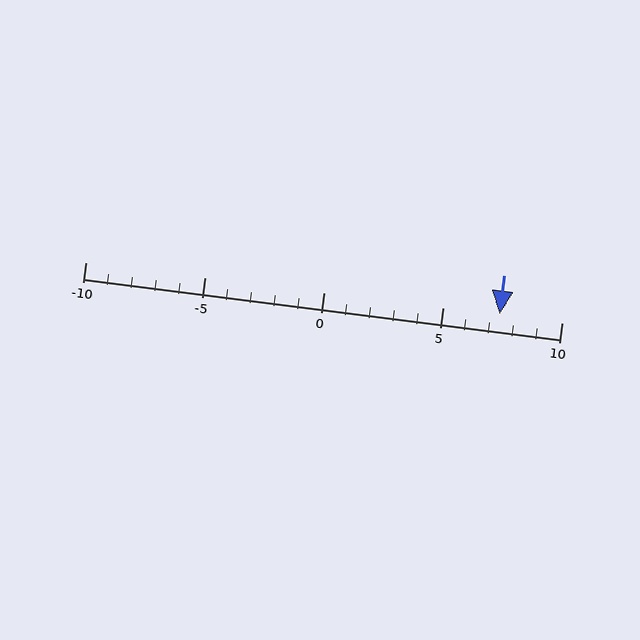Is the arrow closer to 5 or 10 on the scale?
The arrow is closer to 5.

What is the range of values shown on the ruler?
The ruler shows values from -10 to 10.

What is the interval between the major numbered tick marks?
The major tick marks are spaced 5 units apart.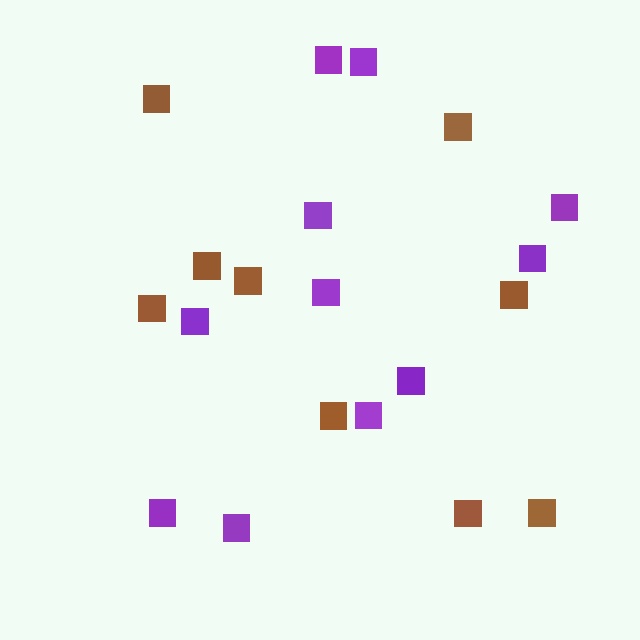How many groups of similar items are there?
There are 2 groups: one group of brown squares (9) and one group of purple squares (11).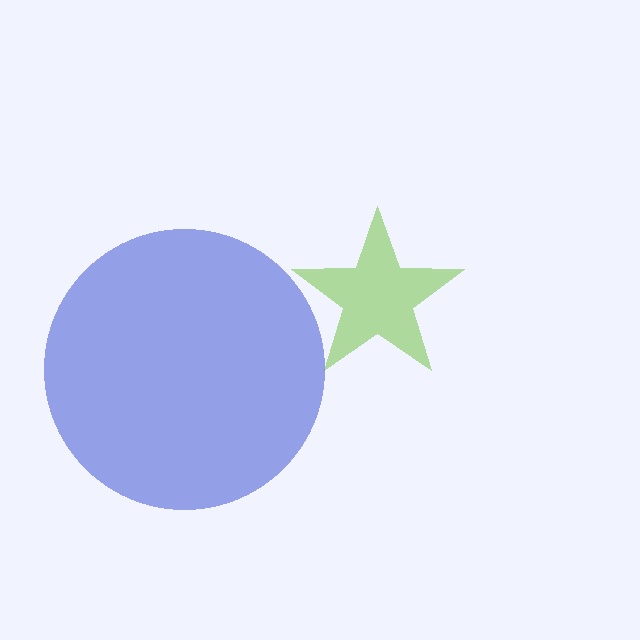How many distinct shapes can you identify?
There are 2 distinct shapes: a lime star, a blue circle.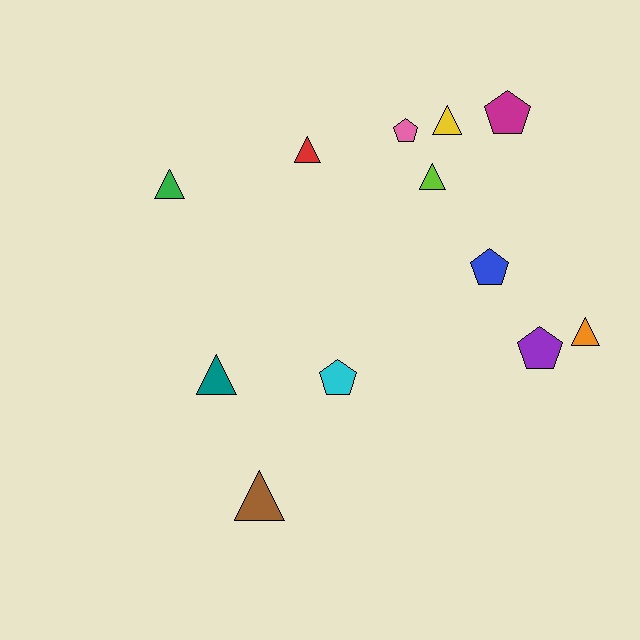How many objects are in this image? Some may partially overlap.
There are 12 objects.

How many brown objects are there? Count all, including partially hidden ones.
There is 1 brown object.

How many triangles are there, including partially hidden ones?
There are 7 triangles.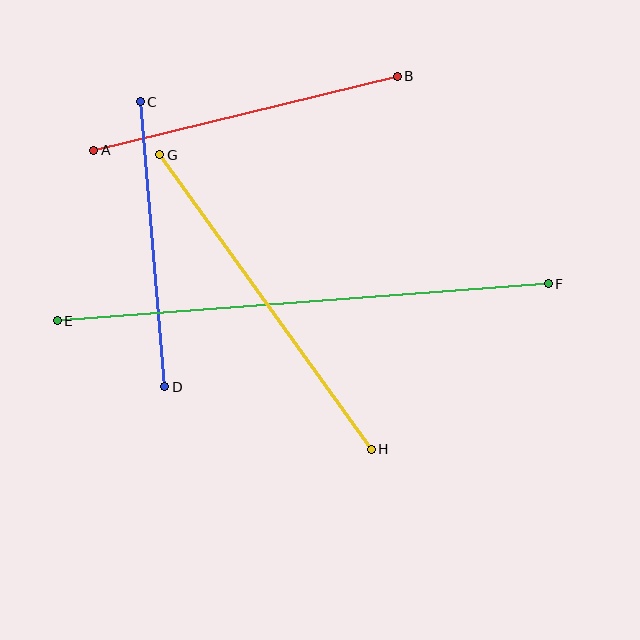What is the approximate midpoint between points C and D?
The midpoint is at approximately (153, 244) pixels.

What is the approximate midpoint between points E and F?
The midpoint is at approximately (303, 302) pixels.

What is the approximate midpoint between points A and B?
The midpoint is at approximately (246, 113) pixels.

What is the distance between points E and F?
The distance is approximately 492 pixels.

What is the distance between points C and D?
The distance is approximately 286 pixels.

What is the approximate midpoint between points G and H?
The midpoint is at approximately (265, 302) pixels.